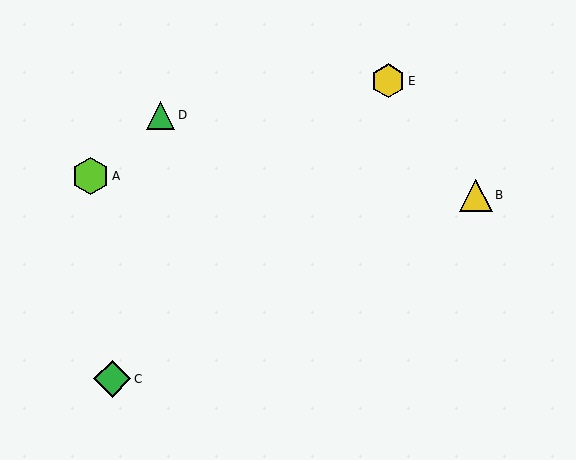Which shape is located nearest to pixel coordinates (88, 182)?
The lime hexagon (labeled A) at (90, 176) is nearest to that location.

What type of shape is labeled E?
Shape E is a yellow hexagon.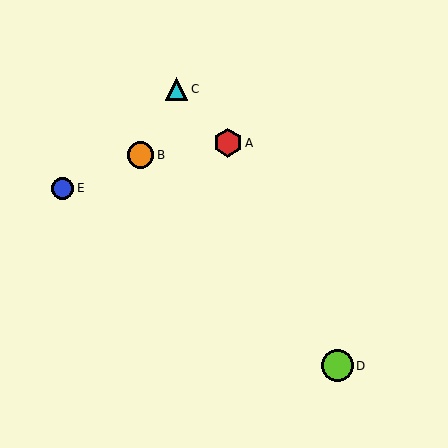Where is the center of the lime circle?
The center of the lime circle is at (337, 366).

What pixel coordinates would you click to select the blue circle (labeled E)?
Click at (63, 188) to select the blue circle E.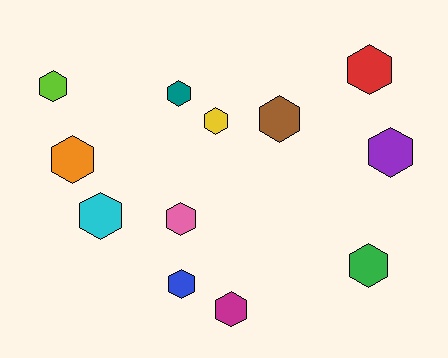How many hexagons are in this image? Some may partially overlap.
There are 12 hexagons.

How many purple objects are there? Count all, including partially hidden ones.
There is 1 purple object.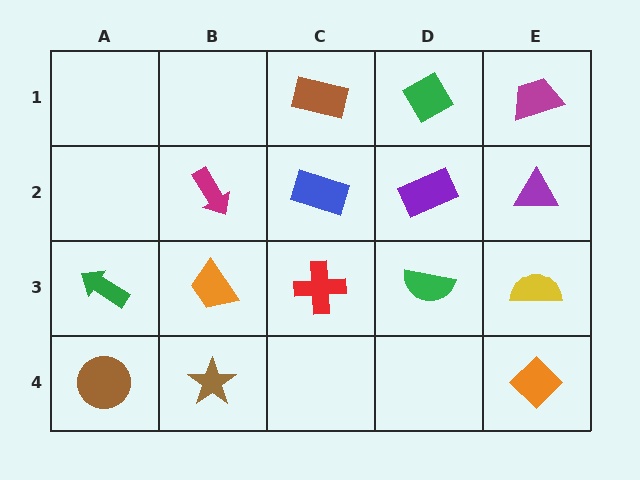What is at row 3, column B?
An orange trapezoid.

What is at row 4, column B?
A brown star.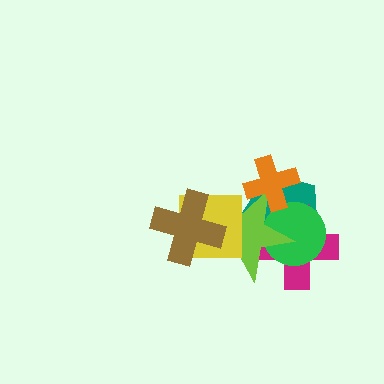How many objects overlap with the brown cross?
2 objects overlap with the brown cross.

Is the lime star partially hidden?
Yes, it is partially covered by another shape.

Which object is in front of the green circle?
The lime star is in front of the green circle.